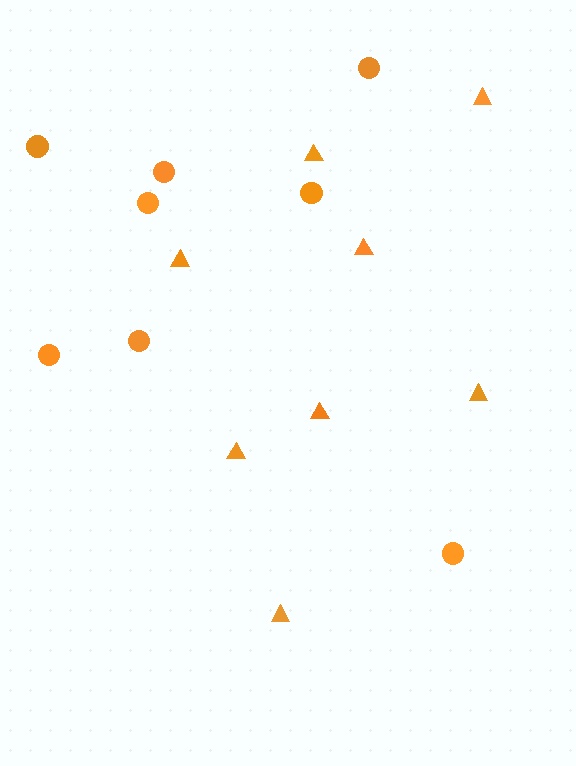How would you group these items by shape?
There are 2 groups: one group of circles (8) and one group of triangles (8).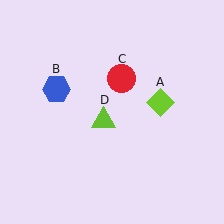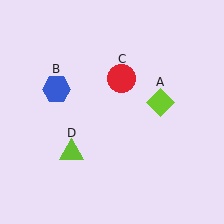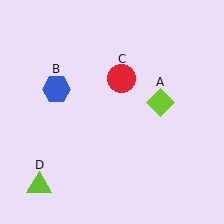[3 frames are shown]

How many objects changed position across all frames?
1 object changed position: lime triangle (object D).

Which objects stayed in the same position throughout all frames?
Lime diamond (object A) and blue hexagon (object B) and red circle (object C) remained stationary.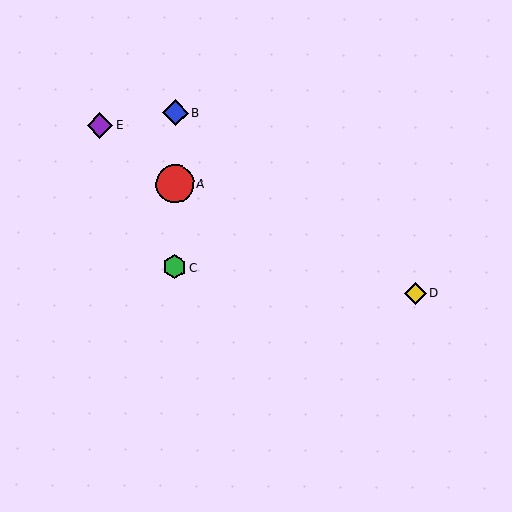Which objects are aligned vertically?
Objects A, B, C are aligned vertically.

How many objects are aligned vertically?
3 objects (A, B, C) are aligned vertically.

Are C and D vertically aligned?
No, C is at x≈174 and D is at x≈415.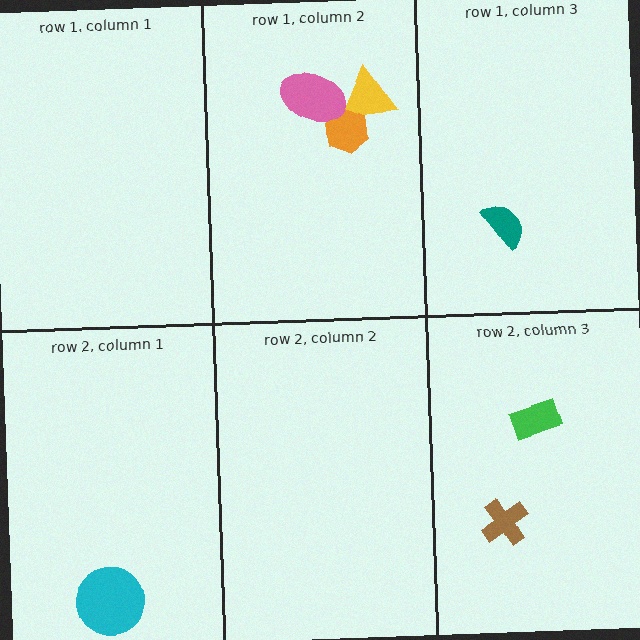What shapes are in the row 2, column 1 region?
The cyan circle.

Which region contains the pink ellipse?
The row 1, column 2 region.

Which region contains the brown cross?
The row 2, column 3 region.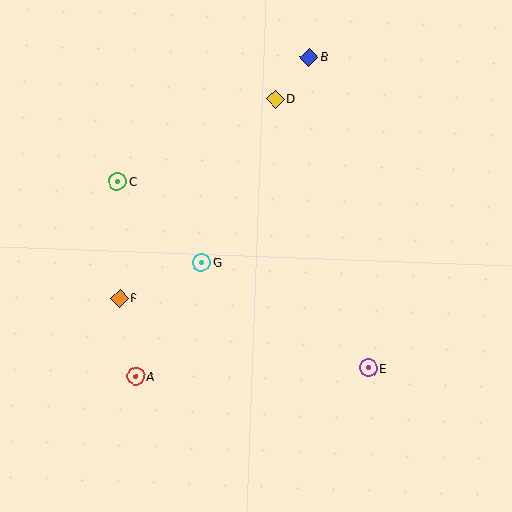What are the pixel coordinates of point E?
Point E is at (368, 368).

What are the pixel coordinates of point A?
Point A is at (136, 377).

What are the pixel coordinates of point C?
Point C is at (118, 182).